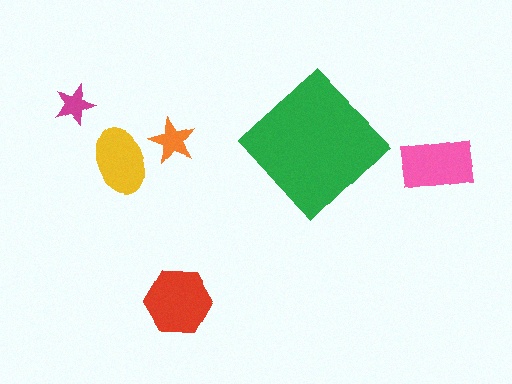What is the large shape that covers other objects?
A green diamond.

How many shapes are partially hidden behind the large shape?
0 shapes are partially hidden.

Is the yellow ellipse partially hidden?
No, the yellow ellipse is fully visible.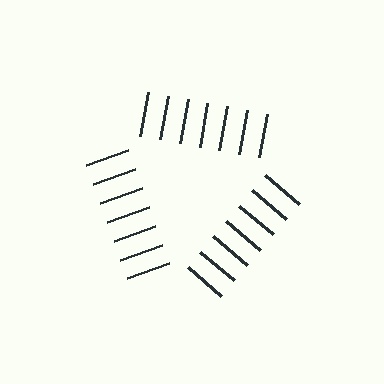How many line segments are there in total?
21 — 7 along each of the 3 edges.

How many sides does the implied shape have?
3 sides — the line-ends trace a triangle.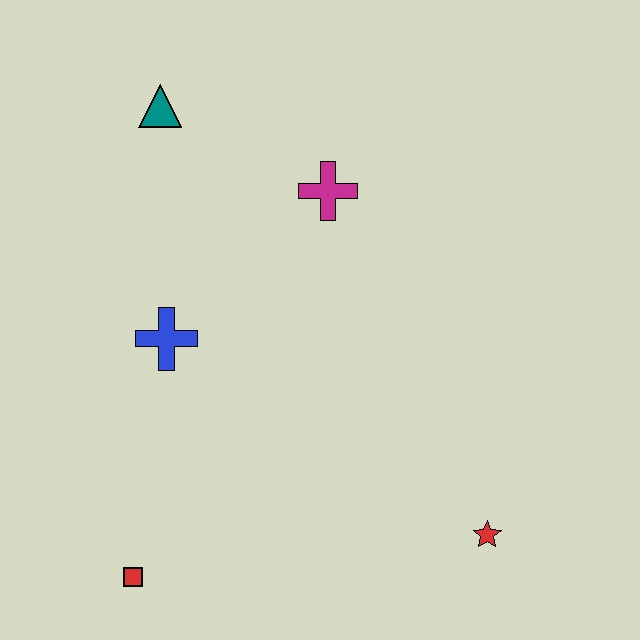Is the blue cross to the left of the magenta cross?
Yes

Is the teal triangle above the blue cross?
Yes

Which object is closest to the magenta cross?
The teal triangle is closest to the magenta cross.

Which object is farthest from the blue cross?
The red star is farthest from the blue cross.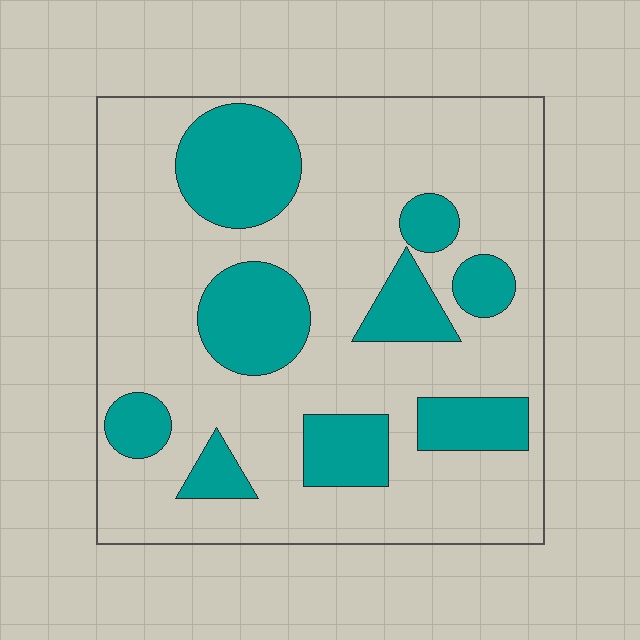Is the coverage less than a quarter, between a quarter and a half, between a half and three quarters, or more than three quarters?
Between a quarter and a half.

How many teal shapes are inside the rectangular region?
9.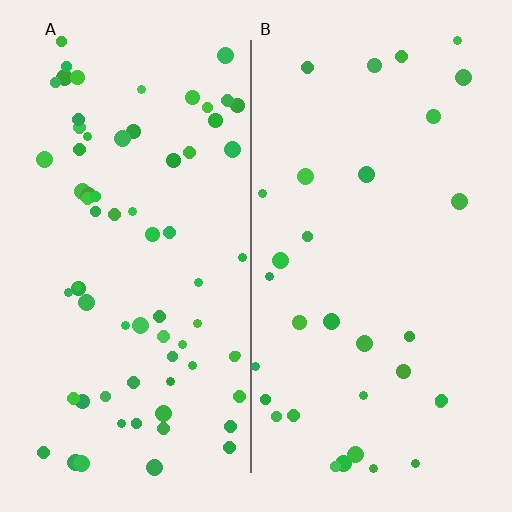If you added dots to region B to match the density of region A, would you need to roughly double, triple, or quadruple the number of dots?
Approximately double.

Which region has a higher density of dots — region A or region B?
A (the left).